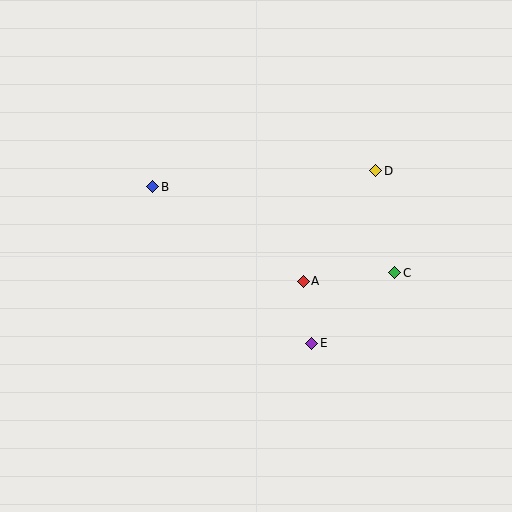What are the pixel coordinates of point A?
Point A is at (303, 281).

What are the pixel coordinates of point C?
Point C is at (395, 273).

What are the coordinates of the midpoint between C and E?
The midpoint between C and E is at (353, 308).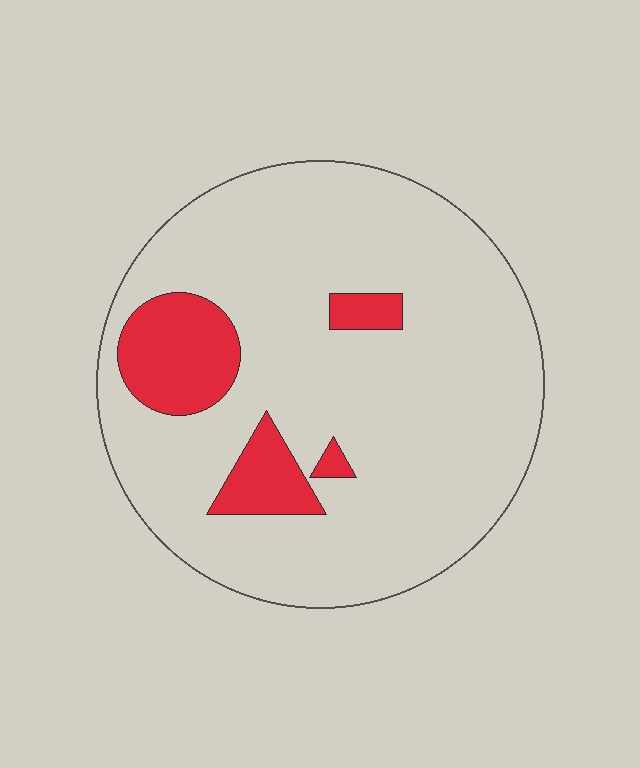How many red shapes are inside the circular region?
4.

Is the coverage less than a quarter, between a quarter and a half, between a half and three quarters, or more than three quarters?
Less than a quarter.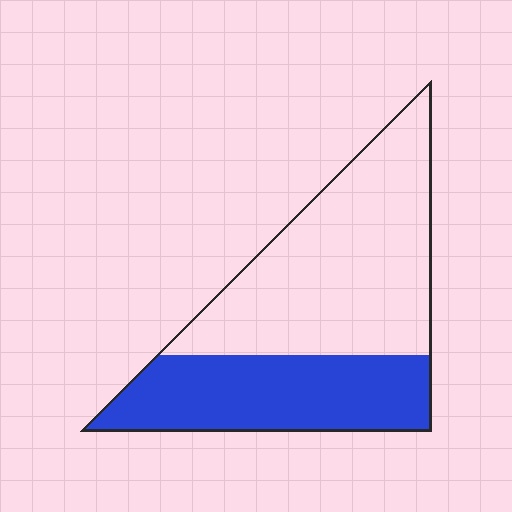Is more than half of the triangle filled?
No.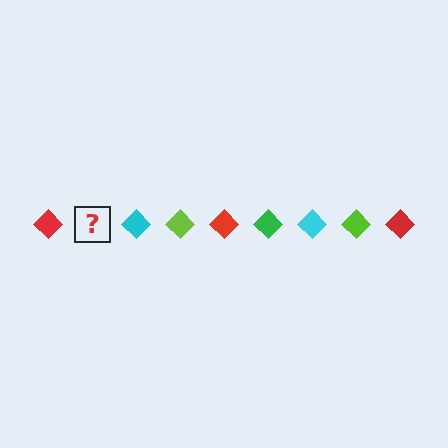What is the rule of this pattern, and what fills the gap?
The rule is that the pattern cycles through red, green, cyan, lime diamonds. The gap should be filled with a green diamond.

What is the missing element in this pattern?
The missing element is a green diamond.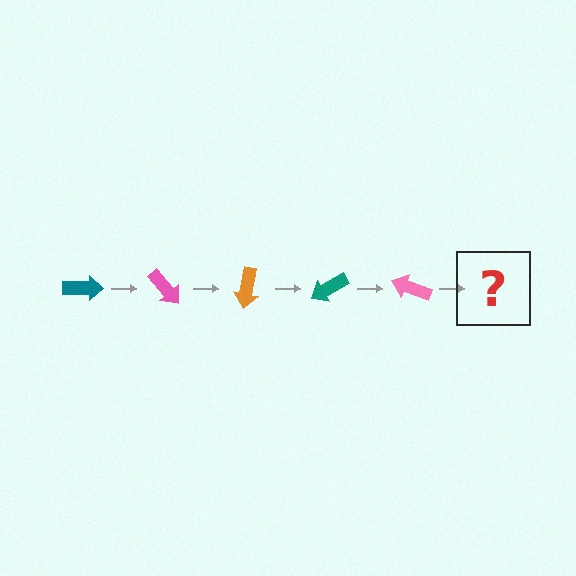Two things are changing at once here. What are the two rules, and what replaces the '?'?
The two rules are that it rotates 50 degrees each step and the color cycles through teal, pink, and orange. The '?' should be an orange arrow, rotated 250 degrees from the start.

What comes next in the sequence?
The next element should be an orange arrow, rotated 250 degrees from the start.